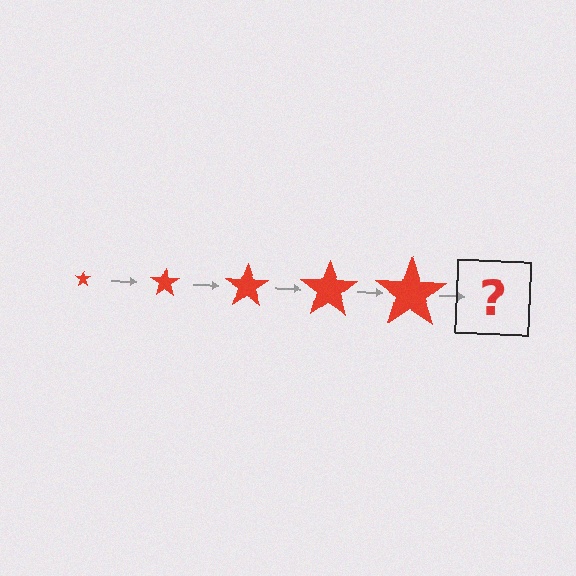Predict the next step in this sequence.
The next step is a red star, larger than the previous one.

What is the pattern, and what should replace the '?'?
The pattern is that the star gets progressively larger each step. The '?' should be a red star, larger than the previous one.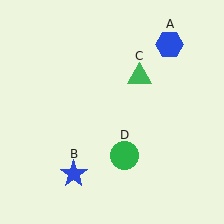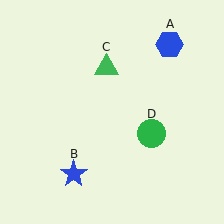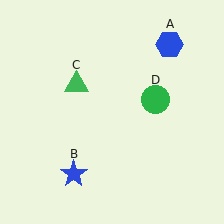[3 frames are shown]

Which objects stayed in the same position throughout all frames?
Blue hexagon (object A) and blue star (object B) remained stationary.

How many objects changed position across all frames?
2 objects changed position: green triangle (object C), green circle (object D).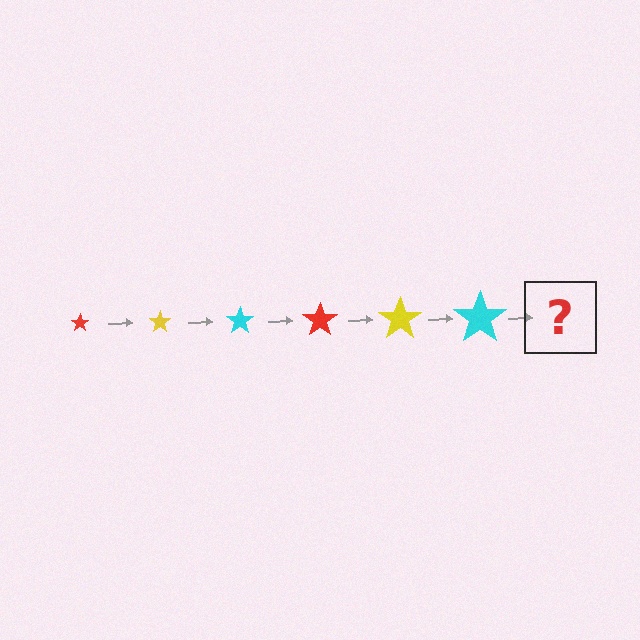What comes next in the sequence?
The next element should be a red star, larger than the previous one.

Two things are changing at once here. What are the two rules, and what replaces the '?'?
The two rules are that the star grows larger each step and the color cycles through red, yellow, and cyan. The '?' should be a red star, larger than the previous one.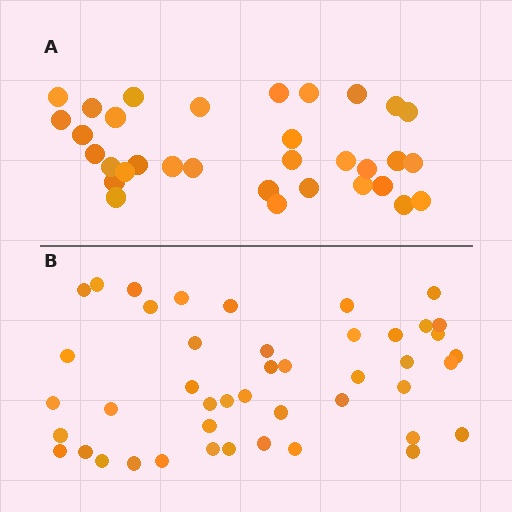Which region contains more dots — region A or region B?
Region B (the bottom region) has more dots.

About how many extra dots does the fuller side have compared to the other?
Region B has roughly 12 or so more dots than region A.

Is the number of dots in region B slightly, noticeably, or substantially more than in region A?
Region B has noticeably more, but not dramatically so. The ratio is roughly 1.4 to 1.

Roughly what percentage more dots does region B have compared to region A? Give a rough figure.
About 35% more.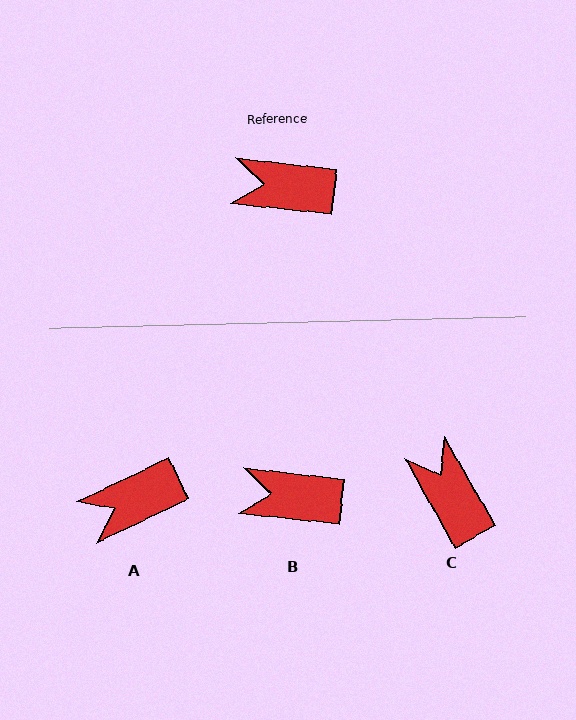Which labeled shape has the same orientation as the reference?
B.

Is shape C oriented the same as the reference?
No, it is off by about 55 degrees.